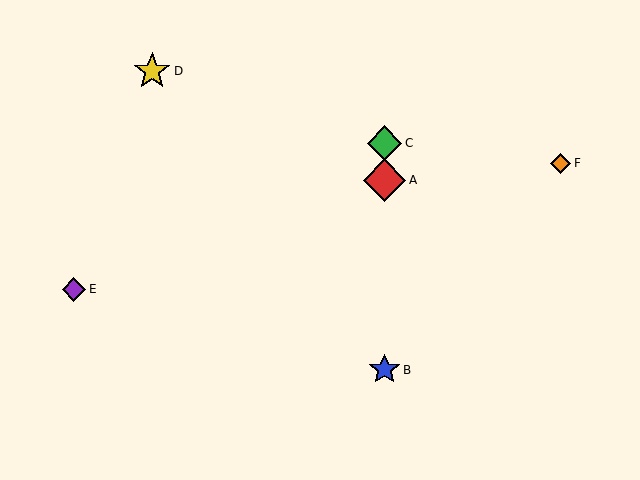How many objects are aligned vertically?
3 objects (A, B, C) are aligned vertically.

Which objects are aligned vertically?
Objects A, B, C are aligned vertically.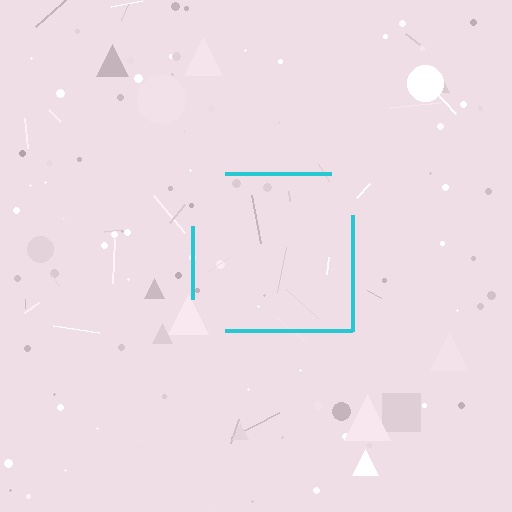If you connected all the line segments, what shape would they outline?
They would outline a square.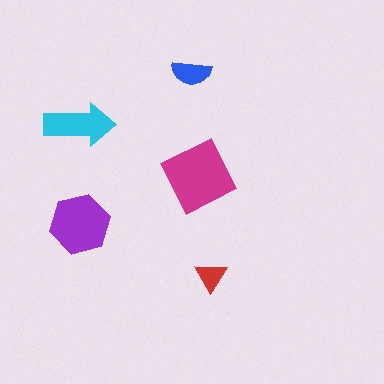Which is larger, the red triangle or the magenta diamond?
The magenta diamond.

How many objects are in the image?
There are 5 objects in the image.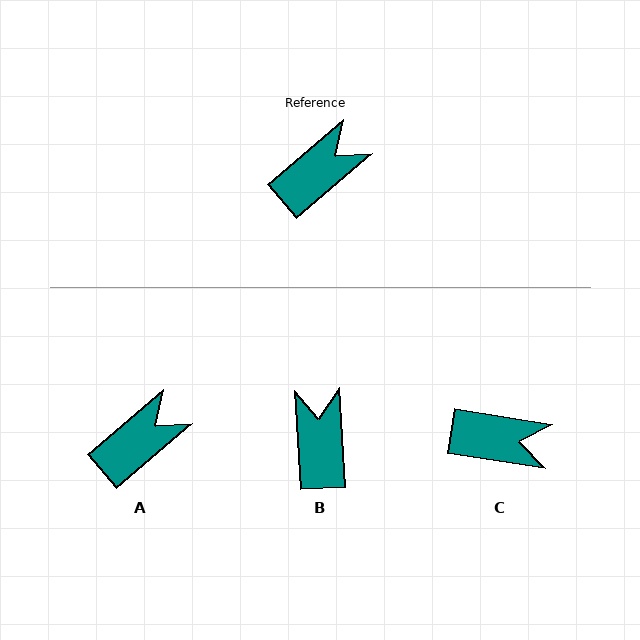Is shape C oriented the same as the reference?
No, it is off by about 50 degrees.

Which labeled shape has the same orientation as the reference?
A.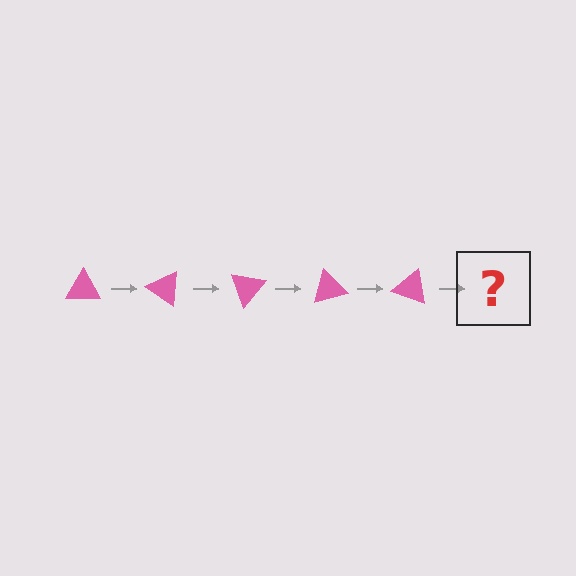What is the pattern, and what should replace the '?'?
The pattern is that the triangle rotates 35 degrees each step. The '?' should be a pink triangle rotated 175 degrees.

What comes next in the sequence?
The next element should be a pink triangle rotated 175 degrees.